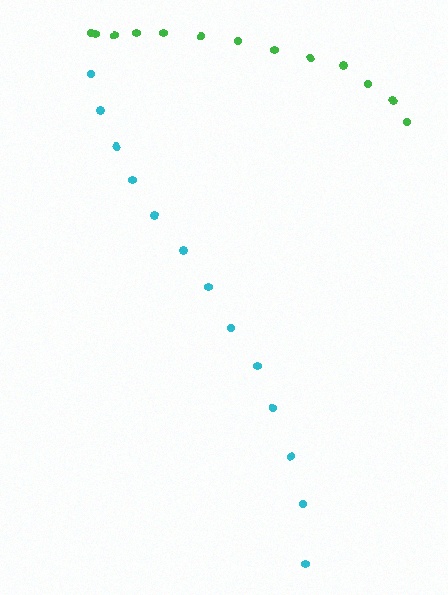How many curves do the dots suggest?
There are 2 distinct paths.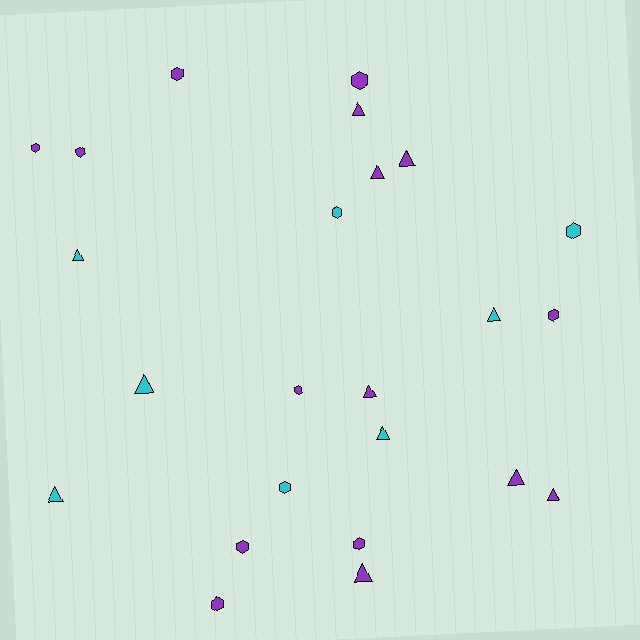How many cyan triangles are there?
There are 5 cyan triangles.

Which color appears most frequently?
Purple, with 16 objects.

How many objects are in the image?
There are 24 objects.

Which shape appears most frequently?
Triangle, with 12 objects.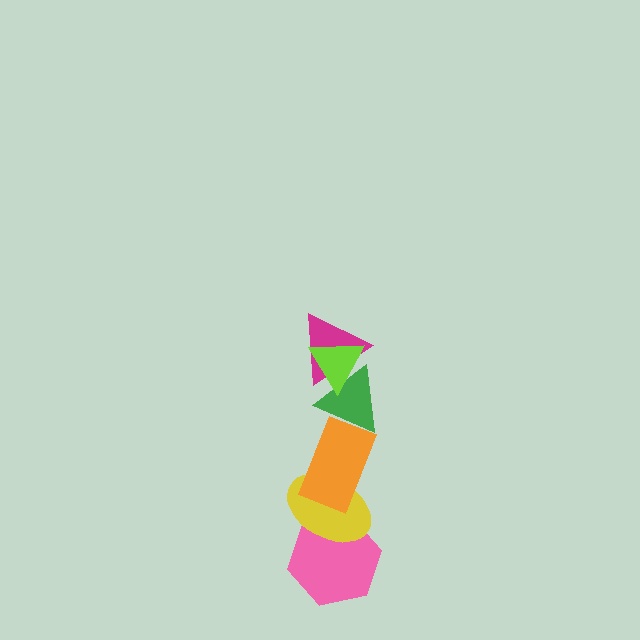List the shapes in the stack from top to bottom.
From top to bottom: the lime triangle, the magenta triangle, the green triangle, the orange rectangle, the yellow ellipse, the pink hexagon.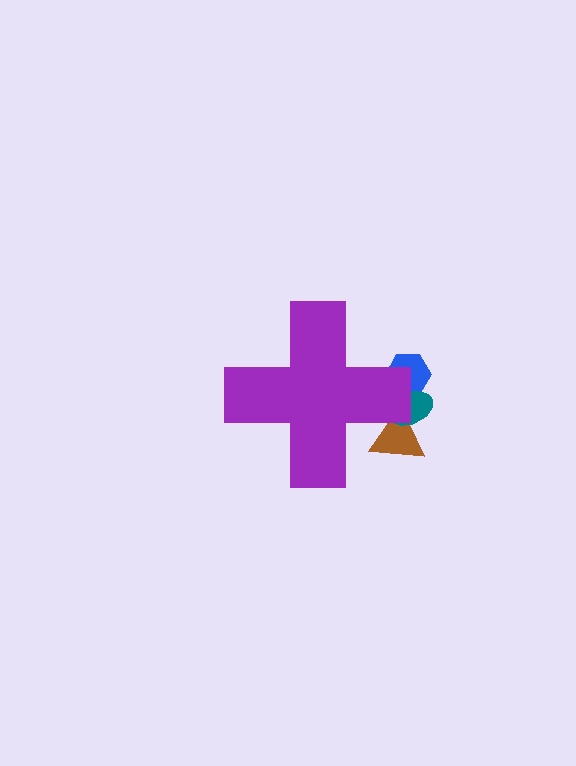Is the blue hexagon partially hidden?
Yes, the blue hexagon is partially hidden behind the purple cross.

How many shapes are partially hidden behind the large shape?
3 shapes are partially hidden.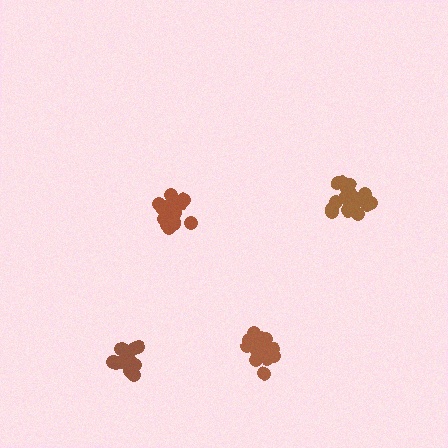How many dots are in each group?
Group 1: 17 dots, Group 2: 20 dots, Group 3: 19 dots, Group 4: 18 dots (74 total).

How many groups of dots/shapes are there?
There are 4 groups.